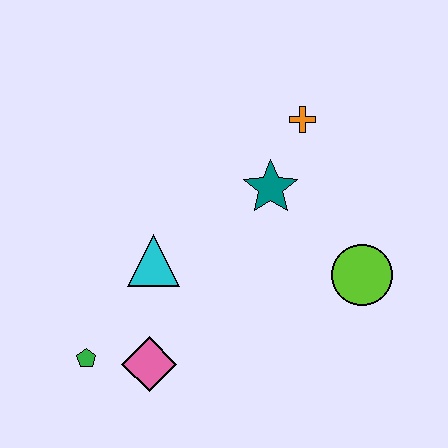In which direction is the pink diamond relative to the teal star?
The pink diamond is below the teal star.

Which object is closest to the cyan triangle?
The pink diamond is closest to the cyan triangle.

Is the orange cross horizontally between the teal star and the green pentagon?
No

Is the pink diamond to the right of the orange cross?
No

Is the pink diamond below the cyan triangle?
Yes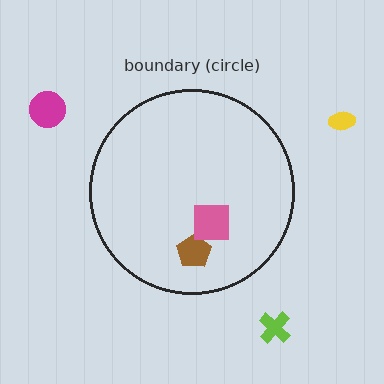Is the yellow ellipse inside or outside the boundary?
Outside.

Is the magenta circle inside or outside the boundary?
Outside.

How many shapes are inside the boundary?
2 inside, 3 outside.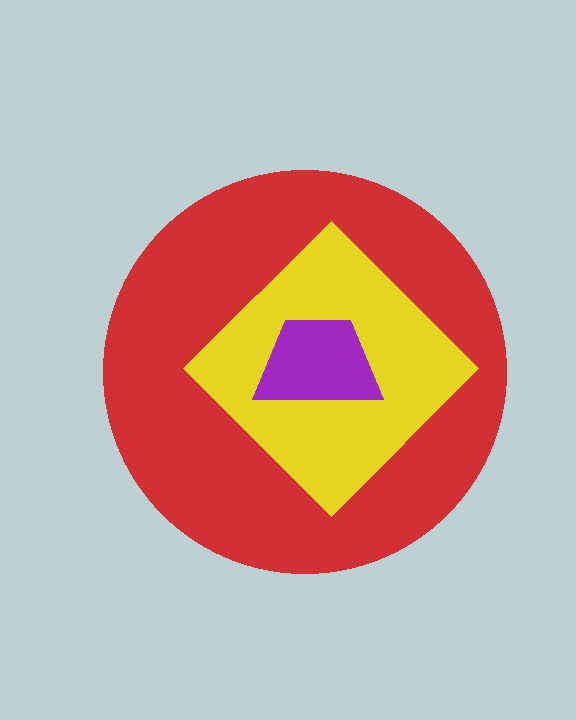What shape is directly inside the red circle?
The yellow diamond.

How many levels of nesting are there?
3.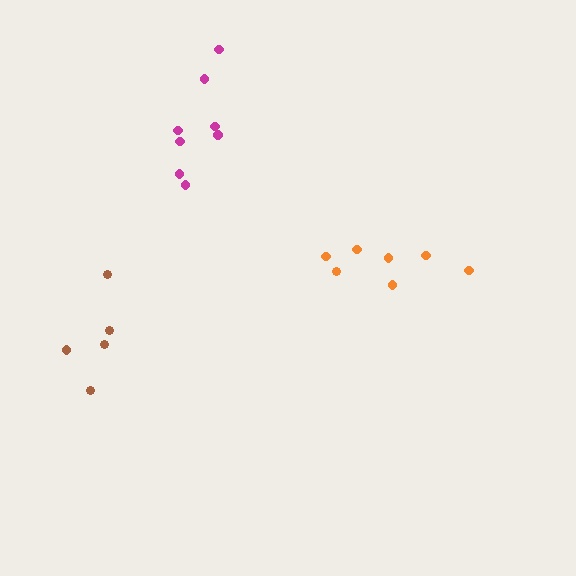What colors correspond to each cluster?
The clusters are colored: magenta, orange, brown.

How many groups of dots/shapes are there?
There are 3 groups.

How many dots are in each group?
Group 1: 8 dots, Group 2: 7 dots, Group 3: 5 dots (20 total).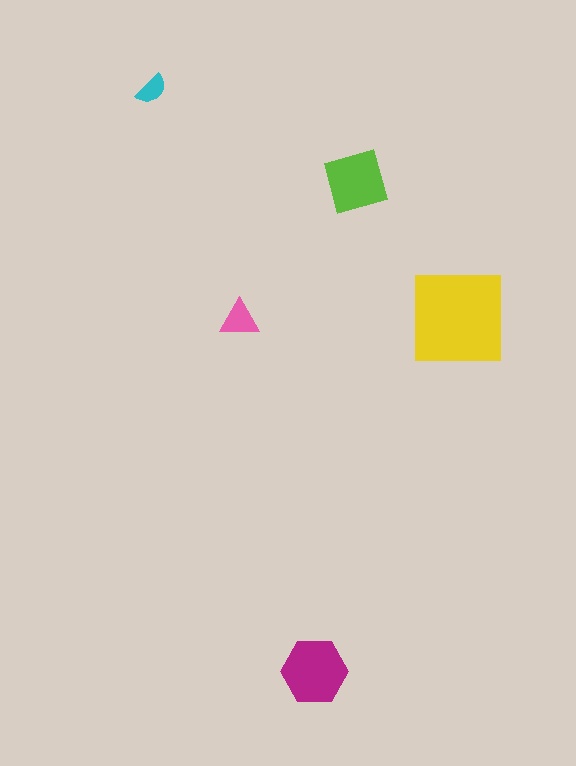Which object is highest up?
The cyan semicircle is topmost.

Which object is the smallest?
The cyan semicircle.